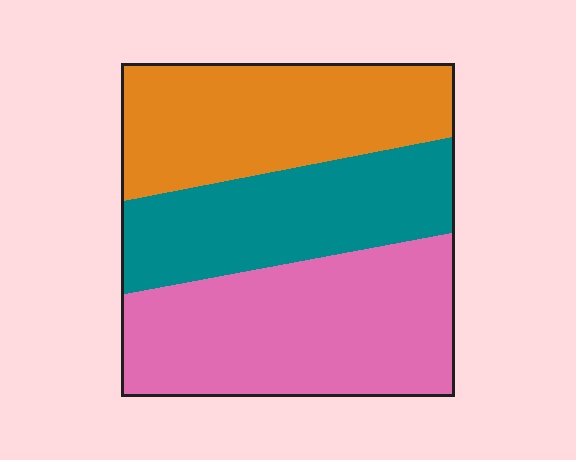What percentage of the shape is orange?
Orange covers 32% of the shape.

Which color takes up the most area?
Pink, at roughly 40%.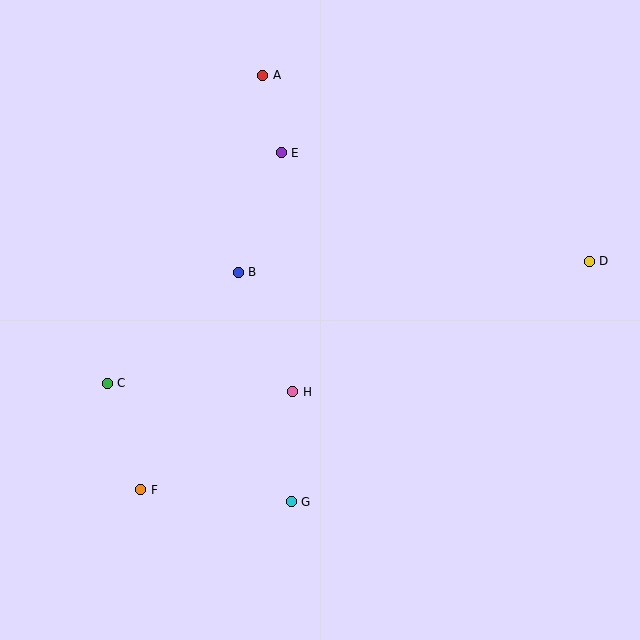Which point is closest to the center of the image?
Point H at (293, 392) is closest to the center.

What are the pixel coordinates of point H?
Point H is at (293, 392).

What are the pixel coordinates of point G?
Point G is at (291, 502).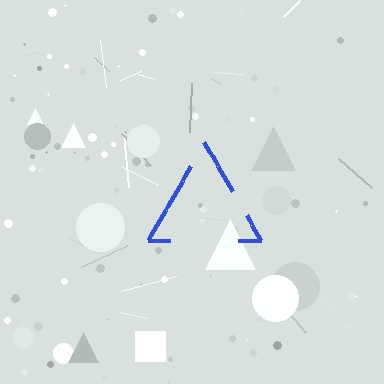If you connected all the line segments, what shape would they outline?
They would outline a triangle.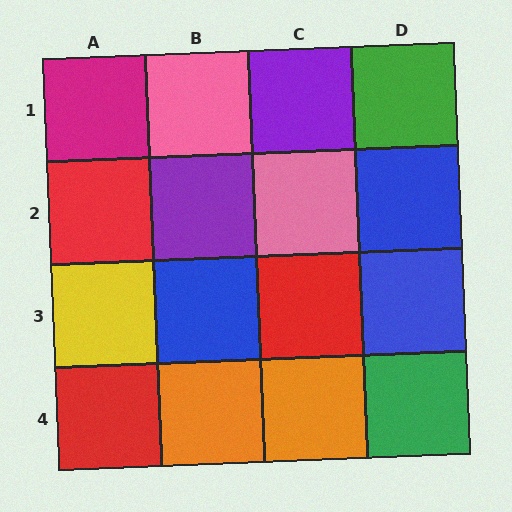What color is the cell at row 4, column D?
Green.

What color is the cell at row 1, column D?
Green.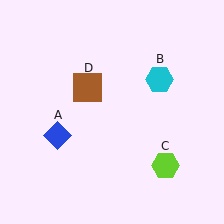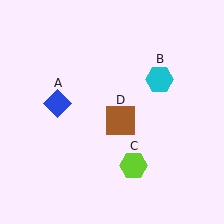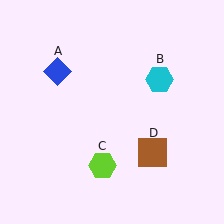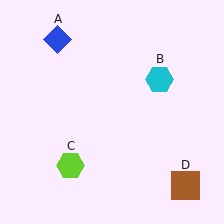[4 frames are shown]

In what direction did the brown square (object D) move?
The brown square (object D) moved down and to the right.